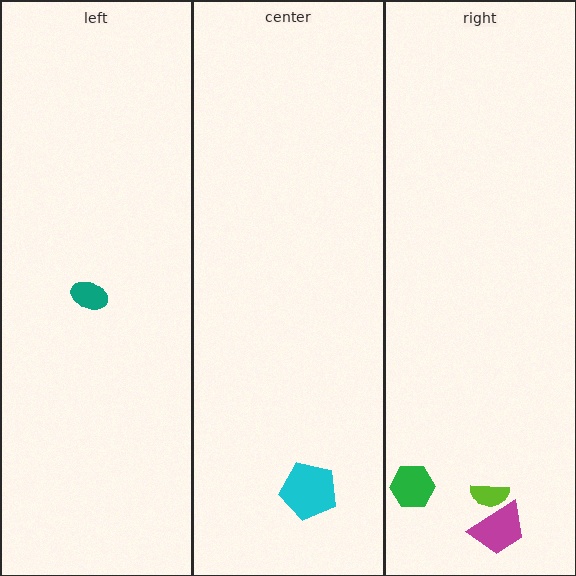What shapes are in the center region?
The cyan pentagon.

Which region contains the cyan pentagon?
The center region.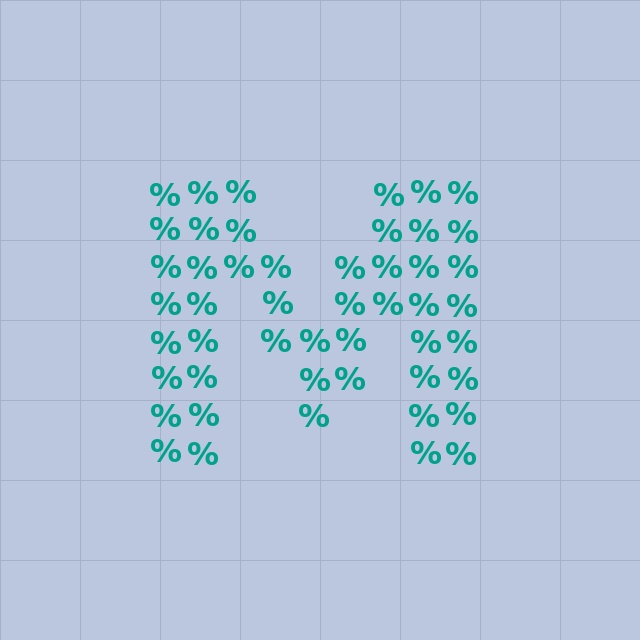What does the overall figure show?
The overall figure shows the letter M.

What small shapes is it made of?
It is made of small percent signs.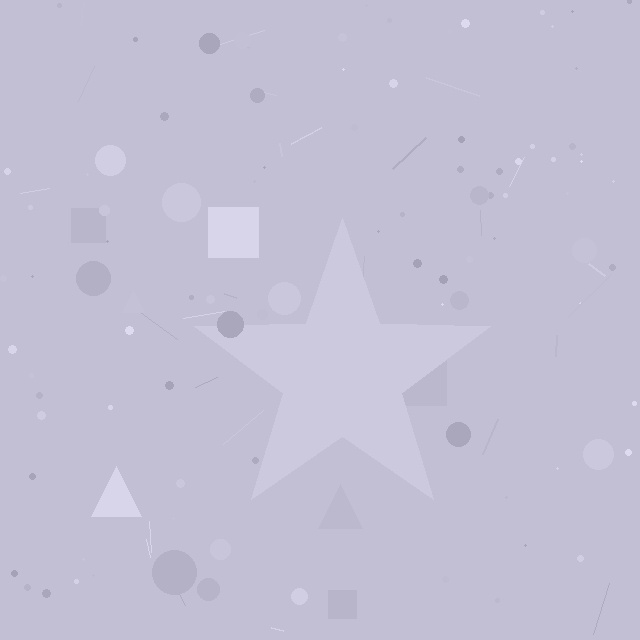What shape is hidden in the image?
A star is hidden in the image.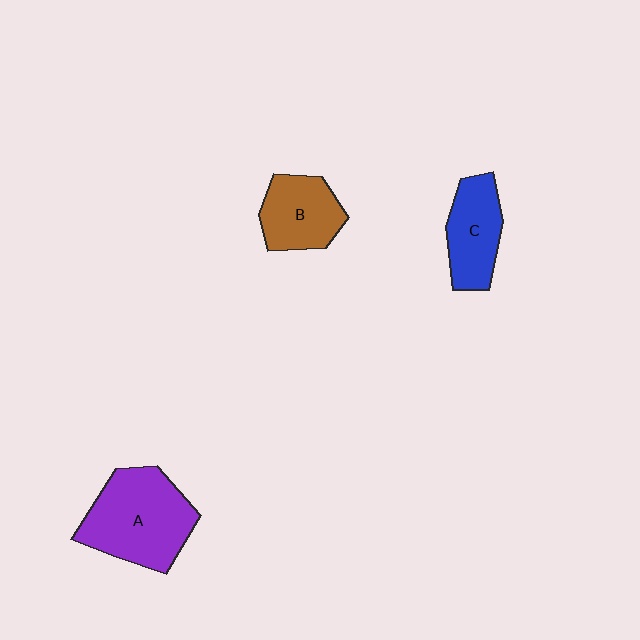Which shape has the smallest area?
Shape C (blue).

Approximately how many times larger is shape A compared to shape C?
Approximately 1.6 times.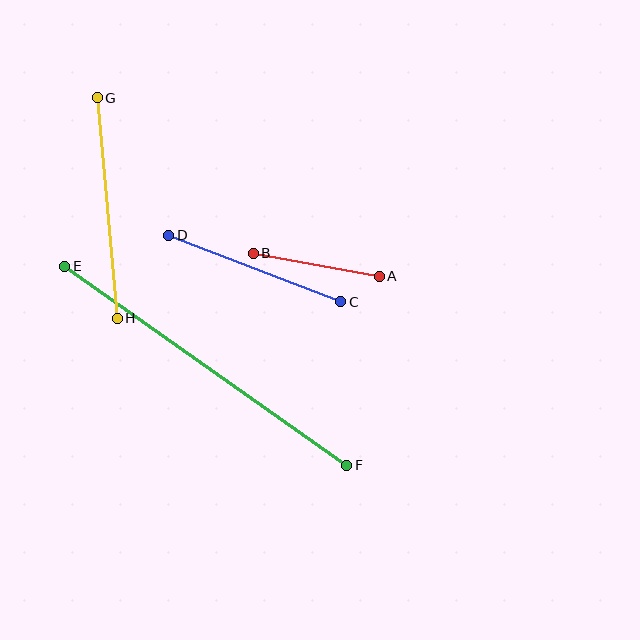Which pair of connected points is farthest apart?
Points E and F are farthest apart.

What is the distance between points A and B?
The distance is approximately 128 pixels.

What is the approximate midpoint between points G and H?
The midpoint is at approximately (107, 208) pixels.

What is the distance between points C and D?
The distance is approximately 184 pixels.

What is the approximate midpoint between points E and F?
The midpoint is at approximately (206, 366) pixels.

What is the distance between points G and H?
The distance is approximately 221 pixels.